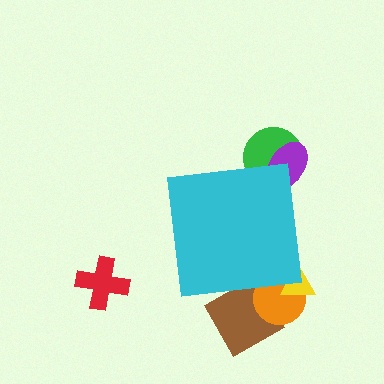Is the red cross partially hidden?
No, the red cross is fully visible.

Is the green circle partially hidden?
Yes, the green circle is partially hidden behind the cyan square.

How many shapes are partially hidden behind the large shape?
5 shapes are partially hidden.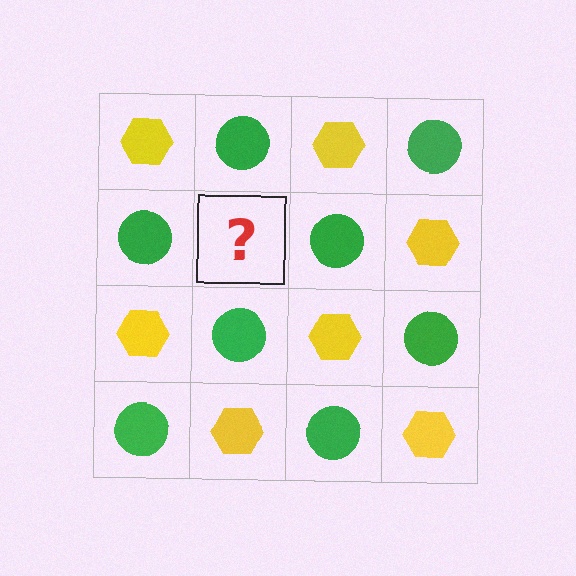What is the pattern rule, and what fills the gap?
The rule is that it alternates yellow hexagon and green circle in a checkerboard pattern. The gap should be filled with a yellow hexagon.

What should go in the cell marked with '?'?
The missing cell should contain a yellow hexagon.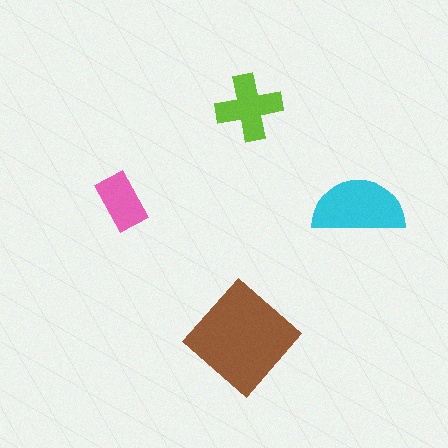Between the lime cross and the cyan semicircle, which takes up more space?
The cyan semicircle.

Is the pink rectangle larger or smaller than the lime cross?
Smaller.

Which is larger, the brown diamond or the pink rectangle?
The brown diamond.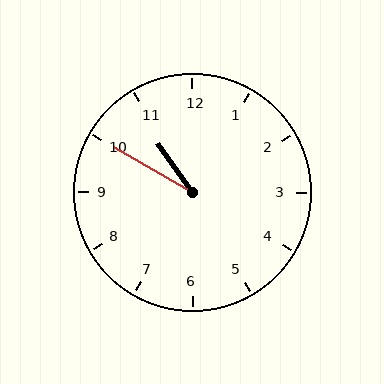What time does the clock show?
10:50.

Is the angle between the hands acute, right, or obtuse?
It is acute.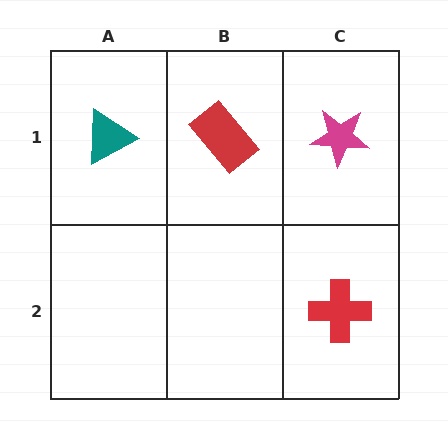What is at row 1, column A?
A teal triangle.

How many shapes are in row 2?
1 shape.